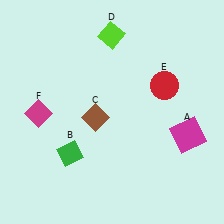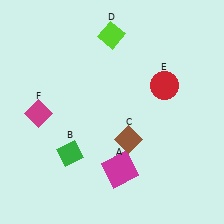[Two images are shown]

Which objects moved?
The objects that moved are: the magenta square (A), the brown diamond (C).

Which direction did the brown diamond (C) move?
The brown diamond (C) moved right.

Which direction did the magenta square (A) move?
The magenta square (A) moved left.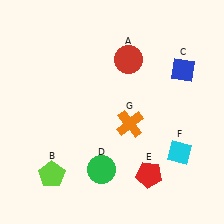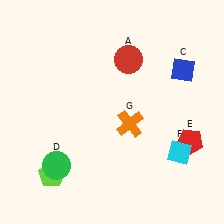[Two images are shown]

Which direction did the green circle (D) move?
The green circle (D) moved left.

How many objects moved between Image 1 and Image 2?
2 objects moved between the two images.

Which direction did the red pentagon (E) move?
The red pentagon (E) moved right.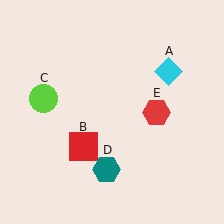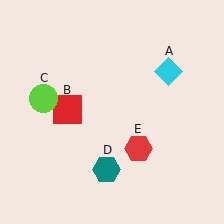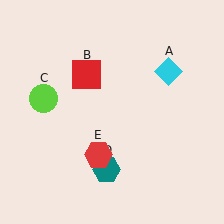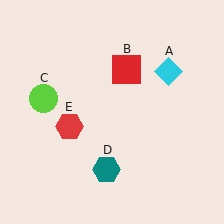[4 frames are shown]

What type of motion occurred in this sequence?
The red square (object B), red hexagon (object E) rotated clockwise around the center of the scene.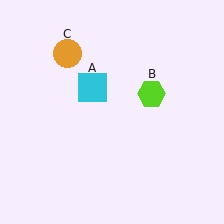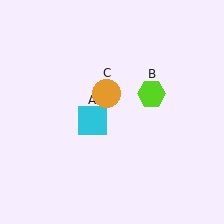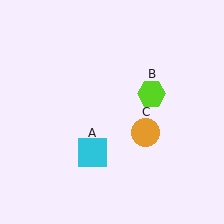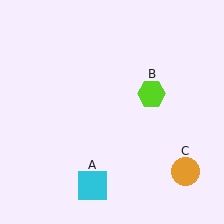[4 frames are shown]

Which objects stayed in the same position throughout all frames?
Lime hexagon (object B) remained stationary.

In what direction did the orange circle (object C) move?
The orange circle (object C) moved down and to the right.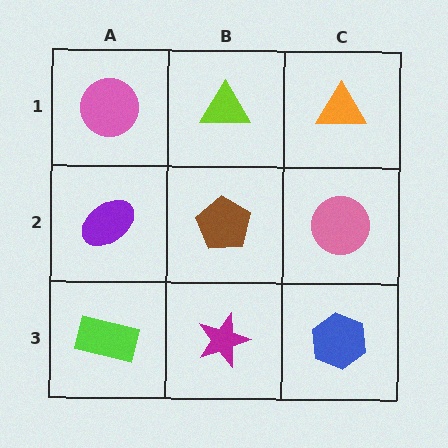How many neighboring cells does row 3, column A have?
2.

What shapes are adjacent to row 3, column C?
A pink circle (row 2, column C), a magenta star (row 3, column B).